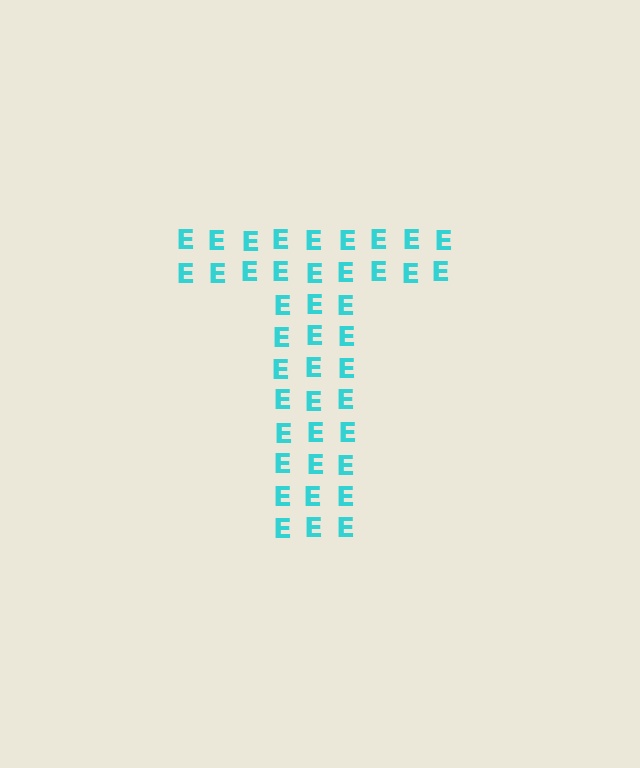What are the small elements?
The small elements are letter E's.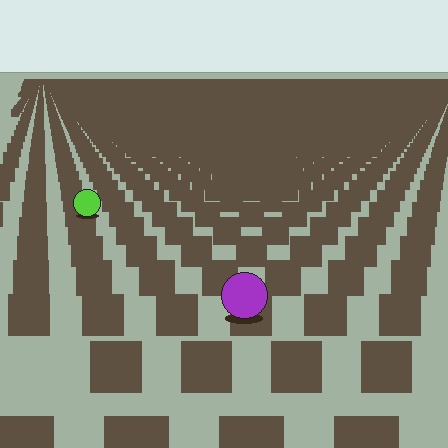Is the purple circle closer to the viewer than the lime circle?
Yes. The purple circle is closer — you can tell from the texture gradient: the ground texture is coarser near it.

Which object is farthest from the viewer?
The lime circle is farthest from the viewer. It appears smaller and the ground texture around it is denser.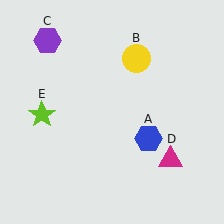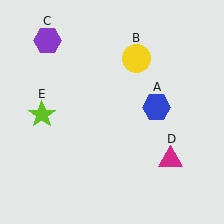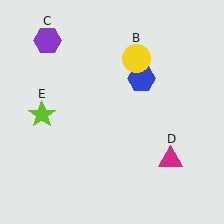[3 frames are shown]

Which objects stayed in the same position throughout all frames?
Yellow circle (object B) and purple hexagon (object C) and magenta triangle (object D) and lime star (object E) remained stationary.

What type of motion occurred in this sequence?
The blue hexagon (object A) rotated counterclockwise around the center of the scene.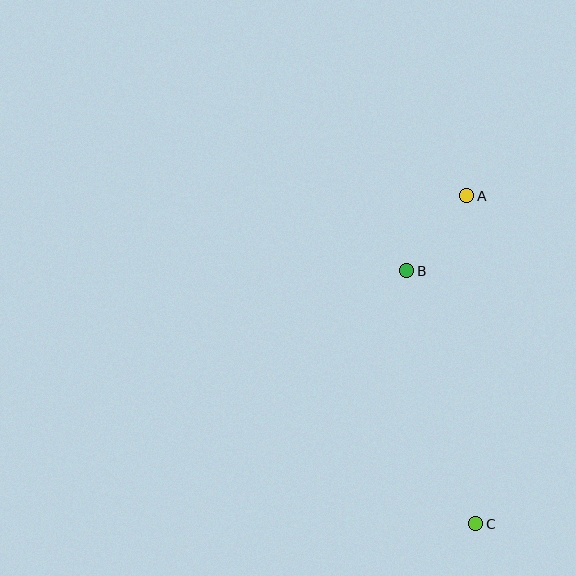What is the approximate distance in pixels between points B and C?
The distance between B and C is approximately 262 pixels.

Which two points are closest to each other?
Points A and B are closest to each other.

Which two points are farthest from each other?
Points A and C are farthest from each other.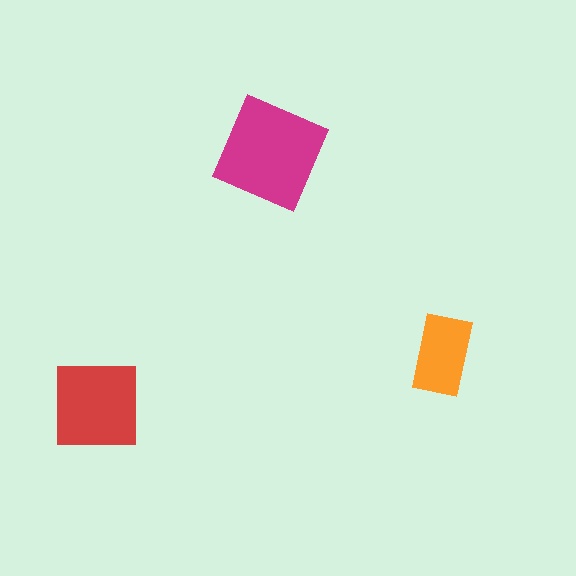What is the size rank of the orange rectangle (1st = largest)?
3rd.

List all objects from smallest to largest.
The orange rectangle, the red square, the magenta diamond.